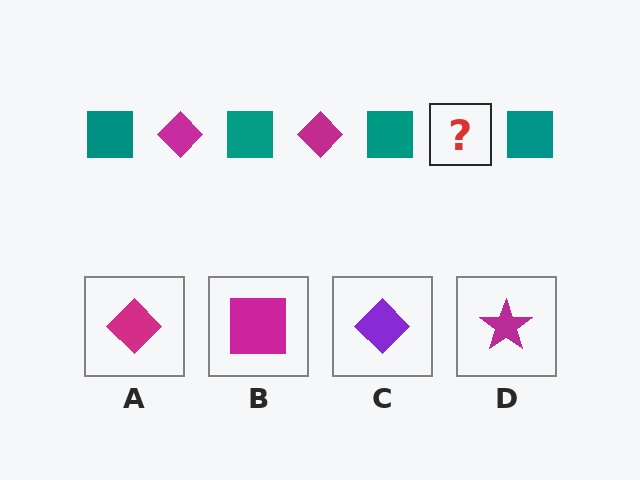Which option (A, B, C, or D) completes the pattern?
A.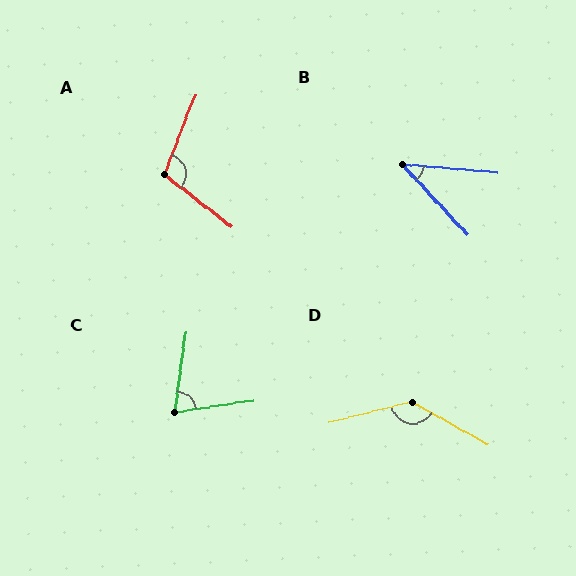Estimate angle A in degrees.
Approximately 107 degrees.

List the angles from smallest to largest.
B (42°), C (74°), A (107°), D (137°).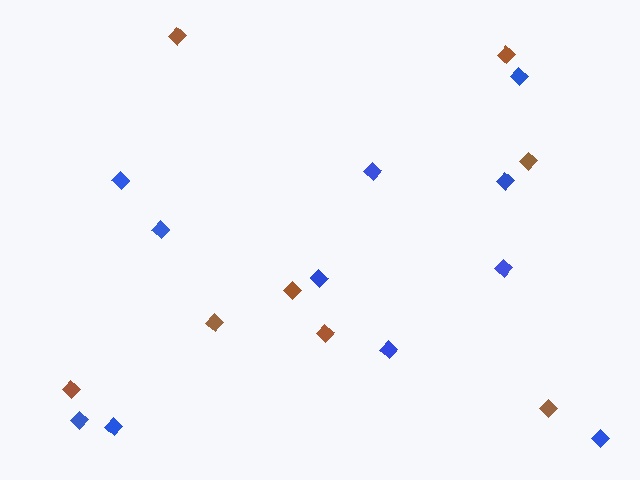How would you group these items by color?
There are 2 groups: one group of blue diamonds (11) and one group of brown diamonds (8).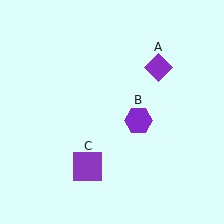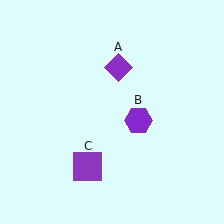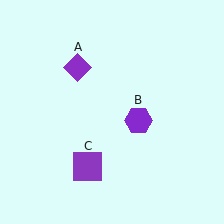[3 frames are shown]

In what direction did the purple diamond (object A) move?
The purple diamond (object A) moved left.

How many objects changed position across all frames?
1 object changed position: purple diamond (object A).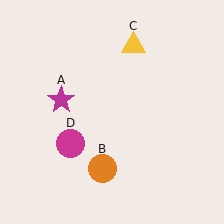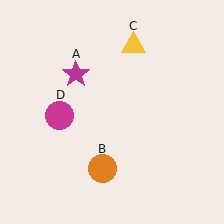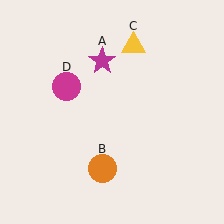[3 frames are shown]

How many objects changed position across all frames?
2 objects changed position: magenta star (object A), magenta circle (object D).